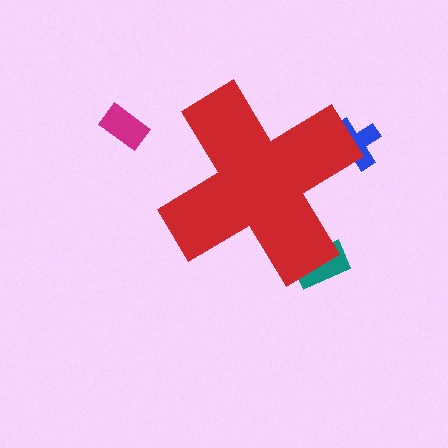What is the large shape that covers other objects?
A red cross.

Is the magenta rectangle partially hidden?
No, the magenta rectangle is fully visible.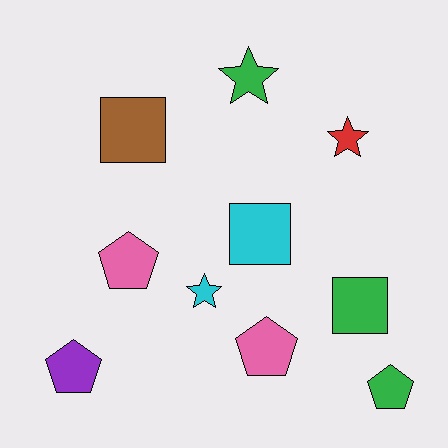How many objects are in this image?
There are 10 objects.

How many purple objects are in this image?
There is 1 purple object.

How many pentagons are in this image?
There are 4 pentagons.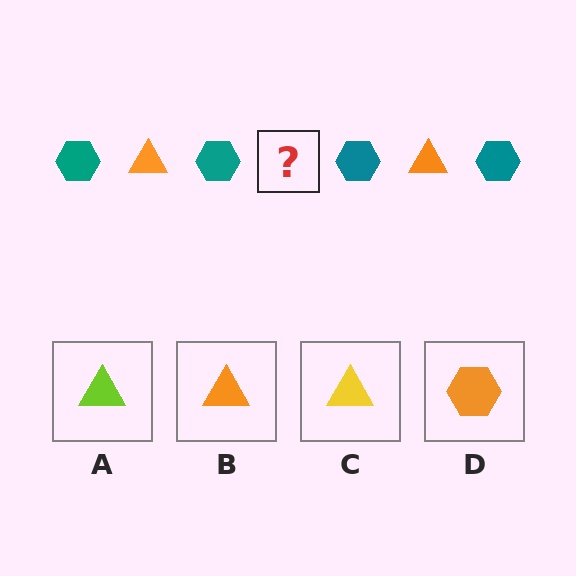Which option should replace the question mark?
Option B.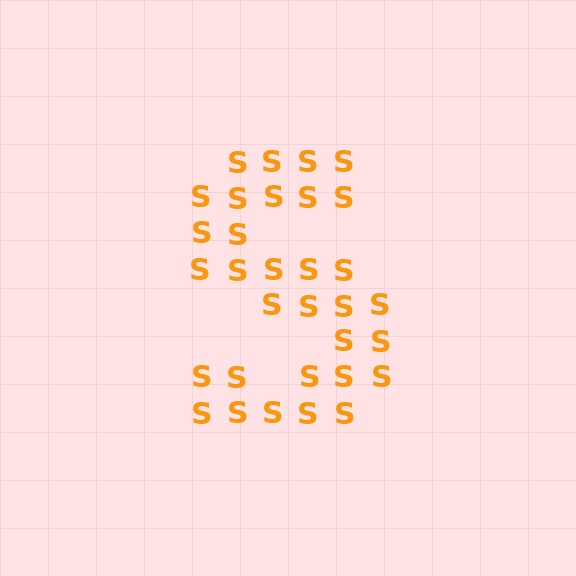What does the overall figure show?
The overall figure shows the letter S.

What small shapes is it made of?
It is made of small letter S's.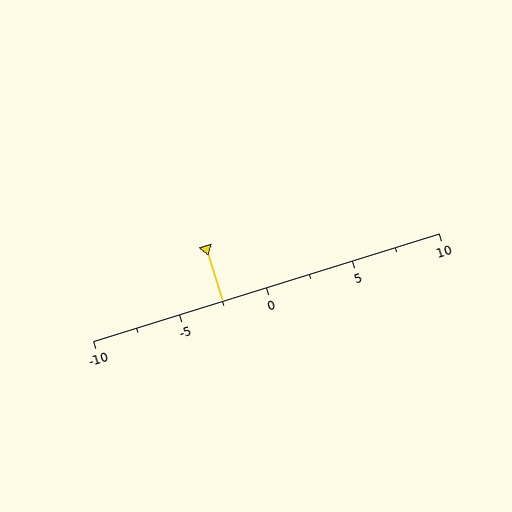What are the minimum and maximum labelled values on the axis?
The axis runs from -10 to 10.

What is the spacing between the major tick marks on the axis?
The major ticks are spaced 5 apart.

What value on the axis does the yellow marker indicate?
The marker indicates approximately -2.5.